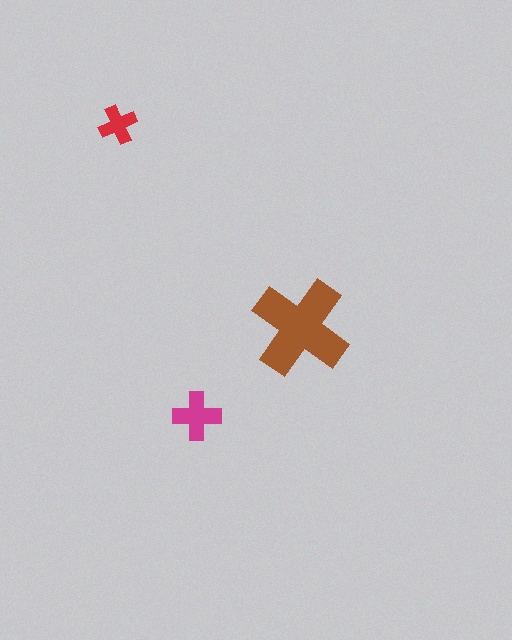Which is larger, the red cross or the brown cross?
The brown one.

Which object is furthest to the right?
The brown cross is rightmost.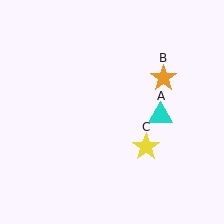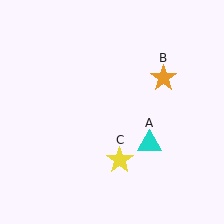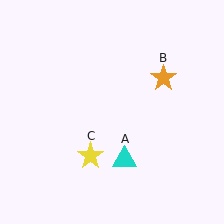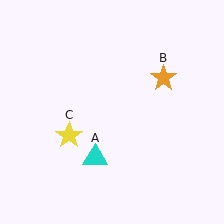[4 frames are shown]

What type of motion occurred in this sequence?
The cyan triangle (object A), yellow star (object C) rotated clockwise around the center of the scene.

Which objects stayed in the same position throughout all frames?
Orange star (object B) remained stationary.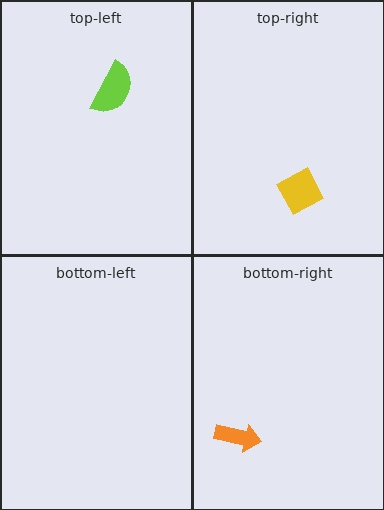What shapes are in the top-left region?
The lime semicircle.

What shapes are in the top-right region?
The yellow diamond.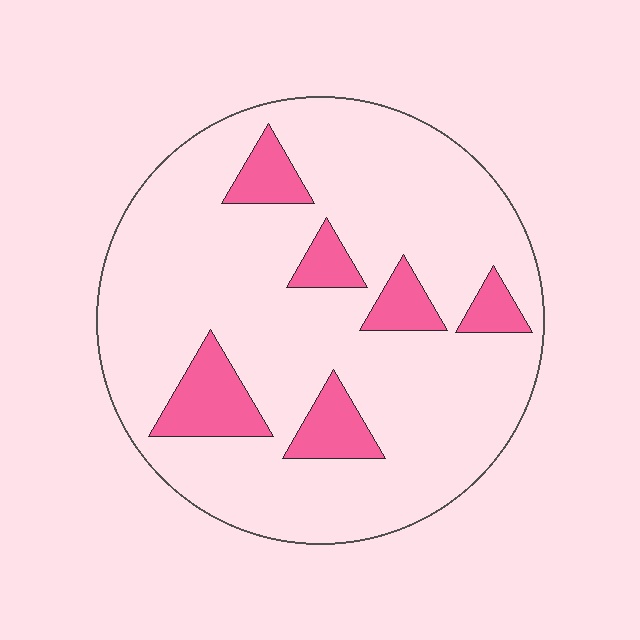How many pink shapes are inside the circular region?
6.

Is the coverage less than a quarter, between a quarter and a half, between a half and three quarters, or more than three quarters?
Less than a quarter.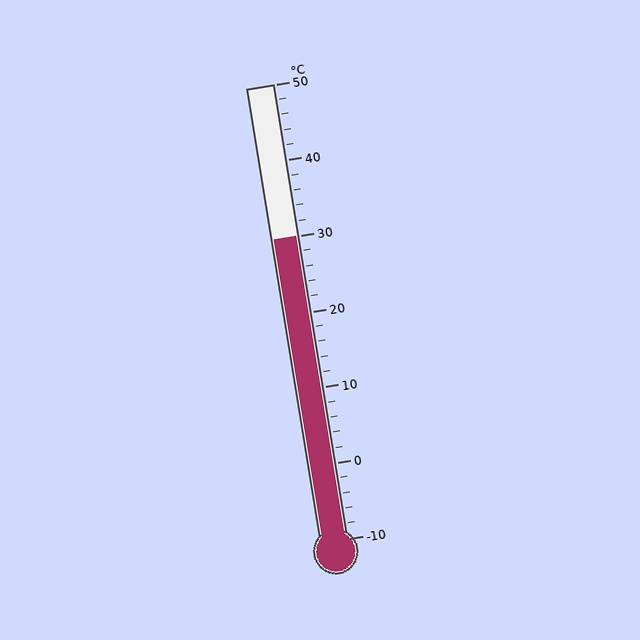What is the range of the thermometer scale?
The thermometer scale ranges from -10°C to 50°C.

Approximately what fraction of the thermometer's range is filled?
The thermometer is filled to approximately 65% of its range.